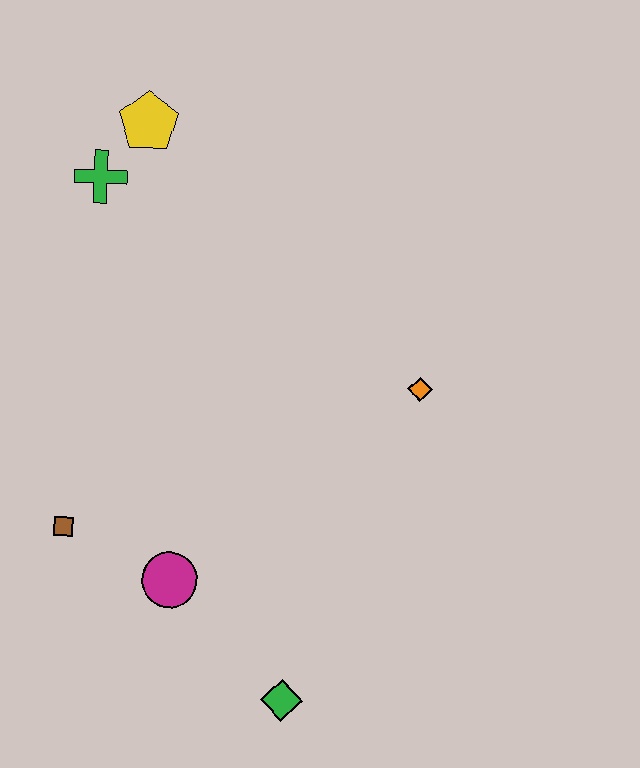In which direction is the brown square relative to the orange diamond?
The brown square is to the left of the orange diamond.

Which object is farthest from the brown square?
The yellow pentagon is farthest from the brown square.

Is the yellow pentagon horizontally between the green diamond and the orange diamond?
No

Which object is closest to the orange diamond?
The magenta circle is closest to the orange diamond.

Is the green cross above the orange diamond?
Yes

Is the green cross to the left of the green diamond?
Yes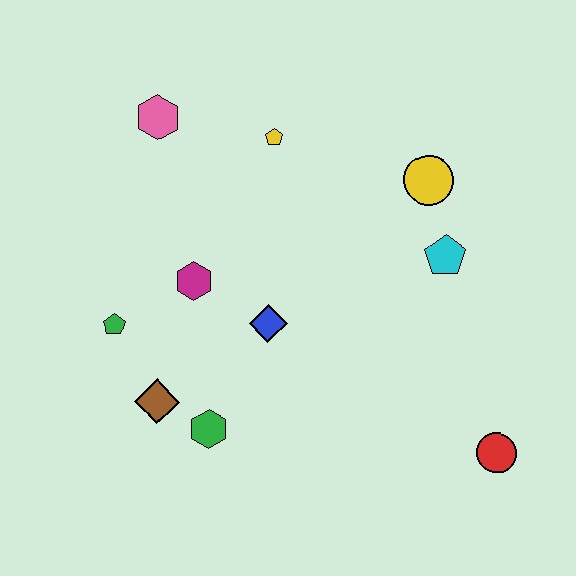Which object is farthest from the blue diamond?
The red circle is farthest from the blue diamond.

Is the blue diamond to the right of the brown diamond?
Yes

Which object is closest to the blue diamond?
The magenta hexagon is closest to the blue diamond.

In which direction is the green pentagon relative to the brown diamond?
The green pentagon is above the brown diamond.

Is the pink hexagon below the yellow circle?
No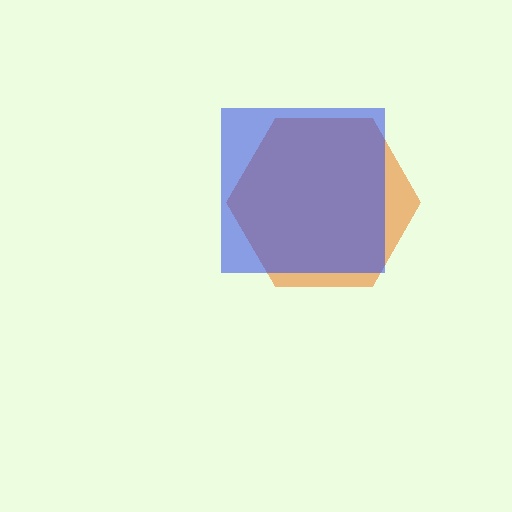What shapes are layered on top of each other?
The layered shapes are: an orange hexagon, a blue square.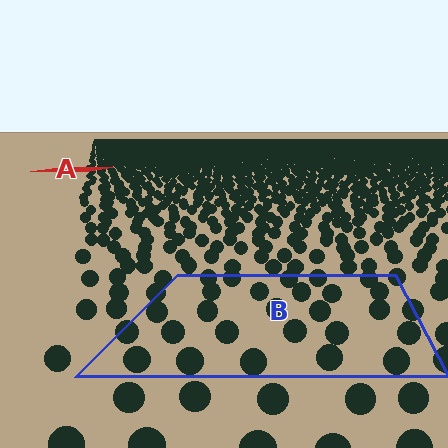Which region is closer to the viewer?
Region B is closer. The texture elements there are larger and more spread out.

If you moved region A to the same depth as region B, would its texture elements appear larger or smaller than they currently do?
They would appear larger. At a closer depth, the same texture elements are projected at a bigger on-screen size.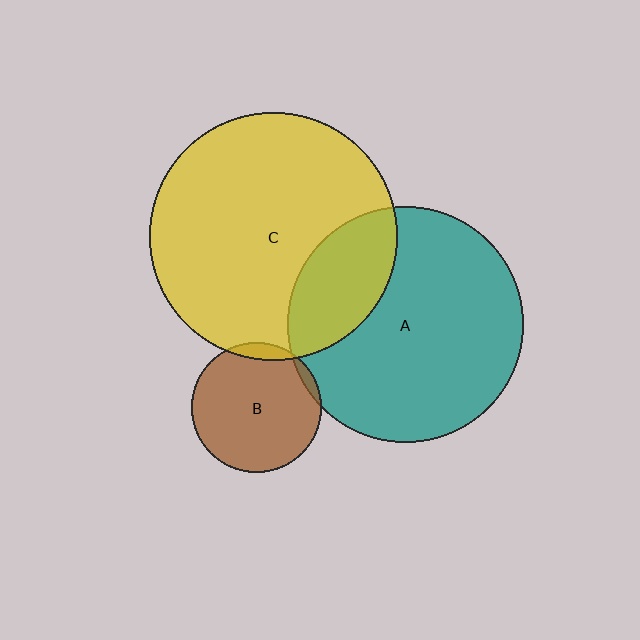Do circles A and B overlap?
Yes.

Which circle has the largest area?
Circle C (yellow).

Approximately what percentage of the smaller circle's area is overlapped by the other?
Approximately 5%.